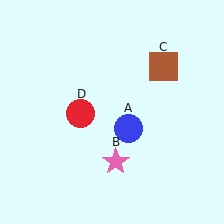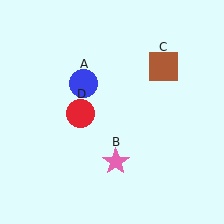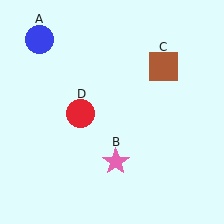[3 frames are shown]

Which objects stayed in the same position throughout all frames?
Pink star (object B) and brown square (object C) and red circle (object D) remained stationary.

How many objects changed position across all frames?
1 object changed position: blue circle (object A).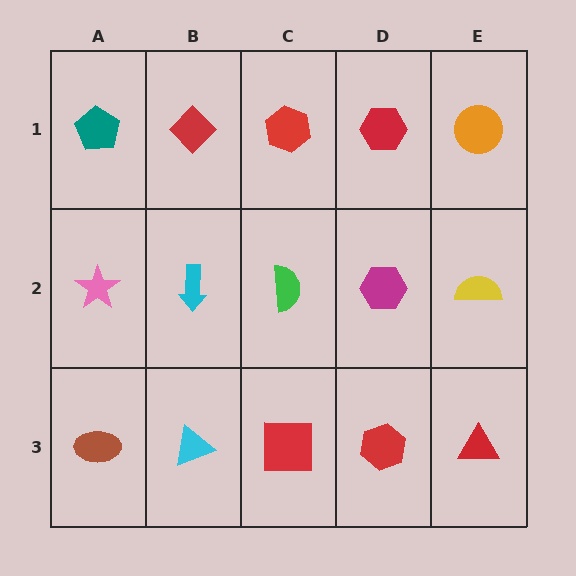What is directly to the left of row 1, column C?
A red diamond.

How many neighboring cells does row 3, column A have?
2.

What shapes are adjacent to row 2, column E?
An orange circle (row 1, column E), a red triangle (row 3, column E), a magenta hexagon (row 2, column D).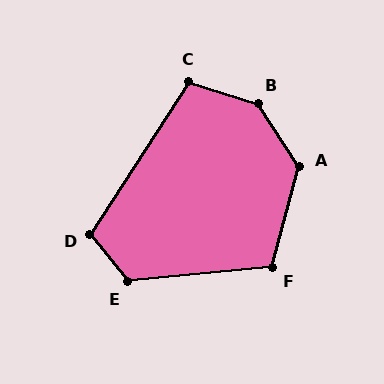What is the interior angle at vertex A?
Approximately 132 degrees (obtuse).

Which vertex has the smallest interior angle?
C, at approximately 105 degrees.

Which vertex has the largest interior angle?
B, at approximately 141 degrees.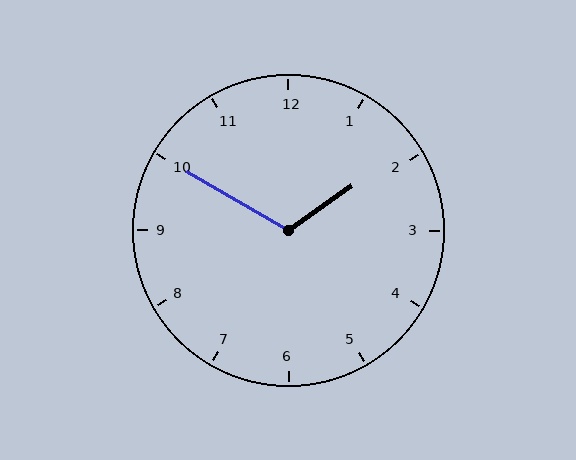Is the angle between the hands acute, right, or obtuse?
It is obtuse.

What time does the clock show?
1:50.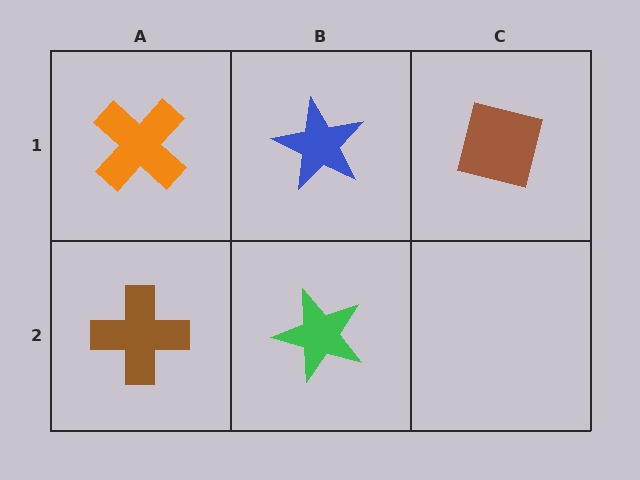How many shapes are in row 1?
3 shapes.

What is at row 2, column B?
A green star.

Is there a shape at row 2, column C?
No, that cell is empty.